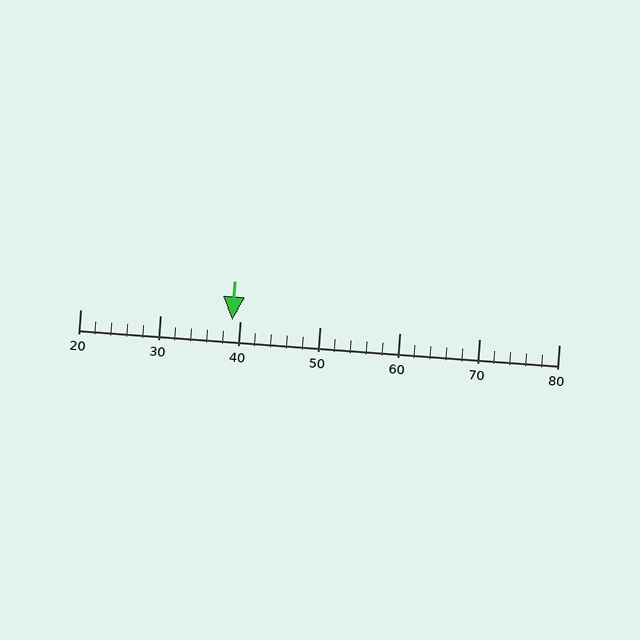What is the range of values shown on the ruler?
The ruler shows values from 20 to 80.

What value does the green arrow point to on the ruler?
The green arrow points to approximately 39.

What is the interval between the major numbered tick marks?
The major tick marks are spaced 10 units apart.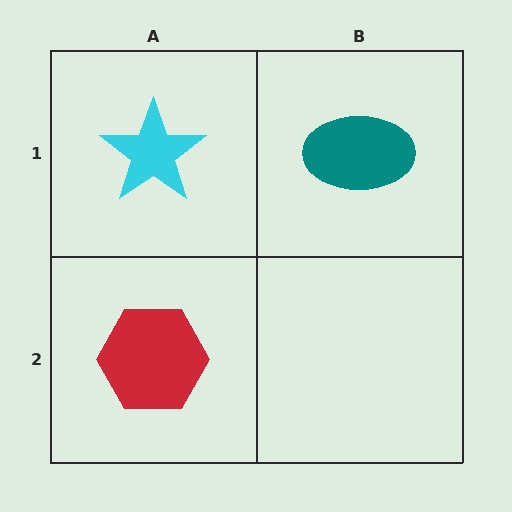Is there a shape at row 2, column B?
No, that cell is empty.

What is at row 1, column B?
A teal ellipse.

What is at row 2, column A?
A red hexagon.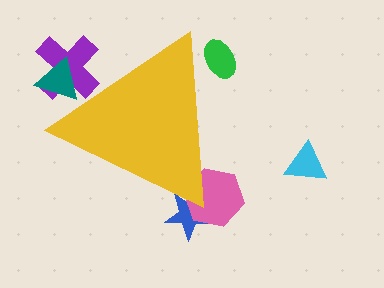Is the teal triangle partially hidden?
Yes, the teal triangle is partially hidden behind the yellow triangle.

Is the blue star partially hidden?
Yes, the blue star is partially hidden behind the yellow triangle.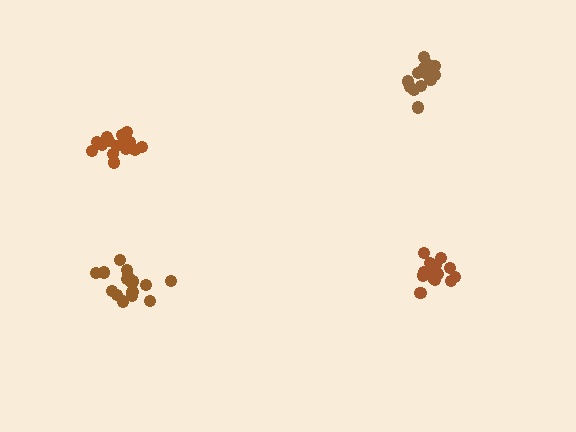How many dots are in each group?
Group 1: 15 dots, Group 2: 14 dots, Group 3: 16 dots, Group 4: 16 dots (61 total).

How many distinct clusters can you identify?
There are 4 distinct clusters.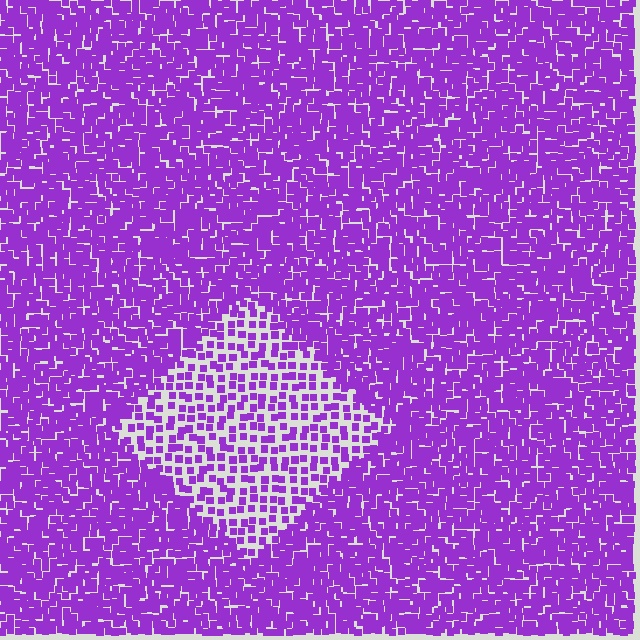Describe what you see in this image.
The image contains small purple elements arranged at two different densities. A diamond-shaped region is visible where the elements are less densely packed than the surrounding area.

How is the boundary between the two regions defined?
The boundary is defined by a change in element density (approximately 2.2x ratio). All elements are the same color, size, and shape.